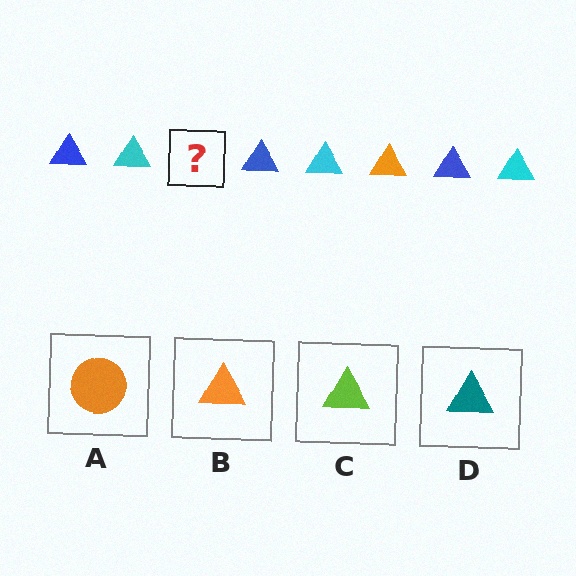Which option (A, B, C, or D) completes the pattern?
B.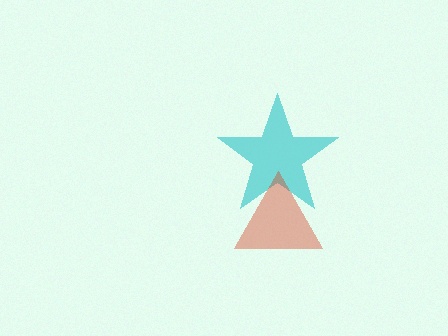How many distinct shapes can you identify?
There are 2 distinct shapes: a cyan star, a red triangle.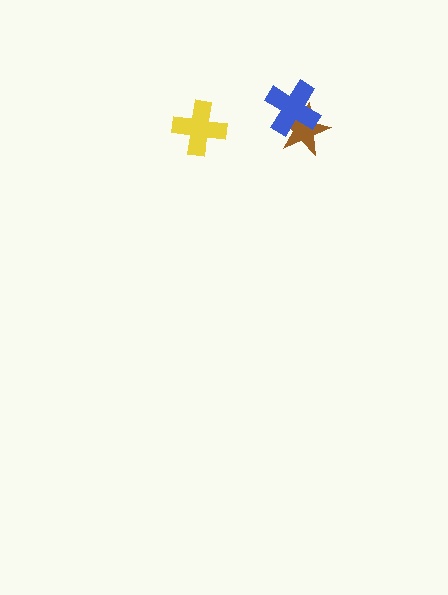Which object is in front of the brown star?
The blue cross is in front of the brown star.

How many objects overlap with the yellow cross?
0 objects overlap with the yellow cross.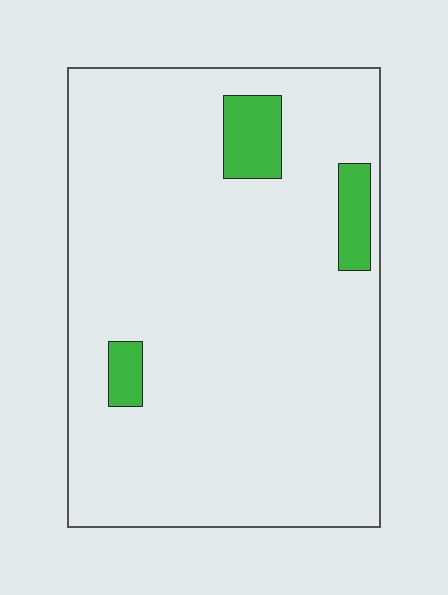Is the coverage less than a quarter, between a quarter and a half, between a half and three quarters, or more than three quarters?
Less than a quarter.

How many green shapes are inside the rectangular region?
3.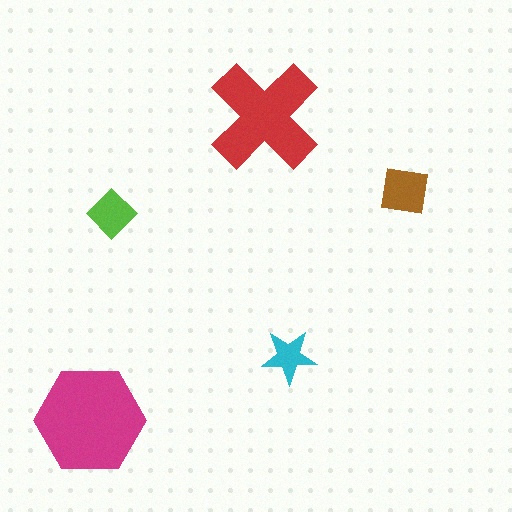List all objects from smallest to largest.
The cyan star, the lime diamond, the brown square, the red cross, the magenta hexagon.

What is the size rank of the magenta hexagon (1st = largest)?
1st.